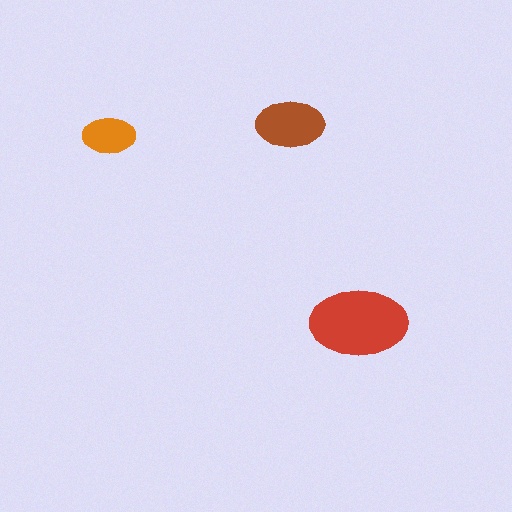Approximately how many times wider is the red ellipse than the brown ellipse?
About 1.5 times wider.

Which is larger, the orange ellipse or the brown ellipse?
The brown one.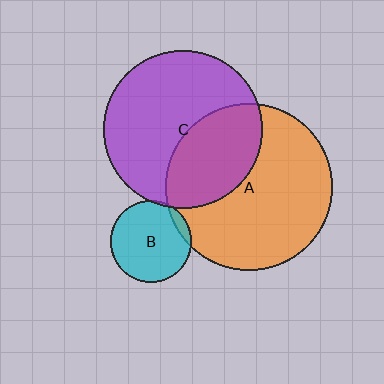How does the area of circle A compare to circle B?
Approximately 4.2 times.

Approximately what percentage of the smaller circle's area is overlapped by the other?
Approximately 35%.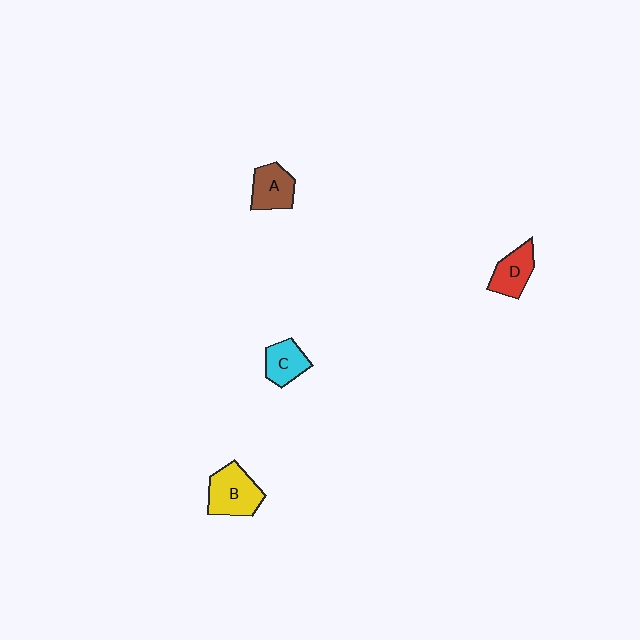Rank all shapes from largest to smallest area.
From largest to smallest: B (yellow), A (brown), D (red), C (cyan).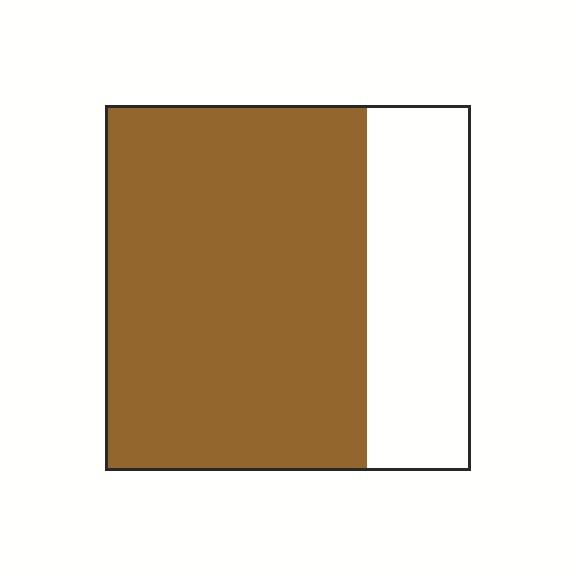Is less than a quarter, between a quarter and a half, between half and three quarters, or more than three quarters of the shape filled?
Between half and three quarters.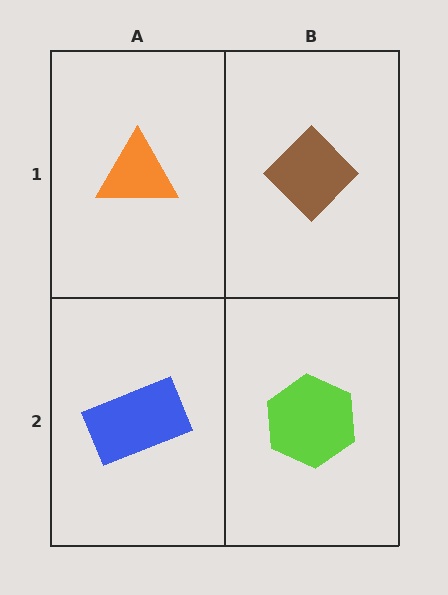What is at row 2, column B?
A lime hexagon.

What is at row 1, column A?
An orange triangle.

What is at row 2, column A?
A blue rectangle.